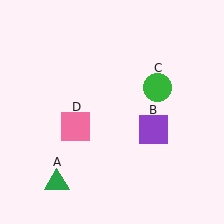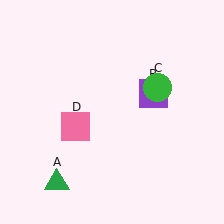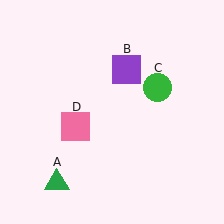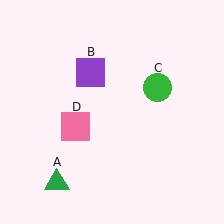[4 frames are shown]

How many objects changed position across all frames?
1 object changed position: purple square (object B).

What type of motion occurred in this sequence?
The purple square (object B) rotated counterclockwise around the center of the scene.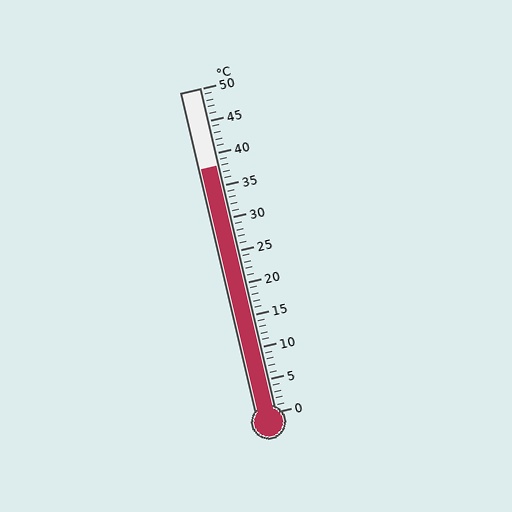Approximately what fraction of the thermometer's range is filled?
The thermometer is filled to approximately 75% of its range.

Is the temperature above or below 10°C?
The temperature is above 10°C.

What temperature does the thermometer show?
The thermometer shows approximately 38°C.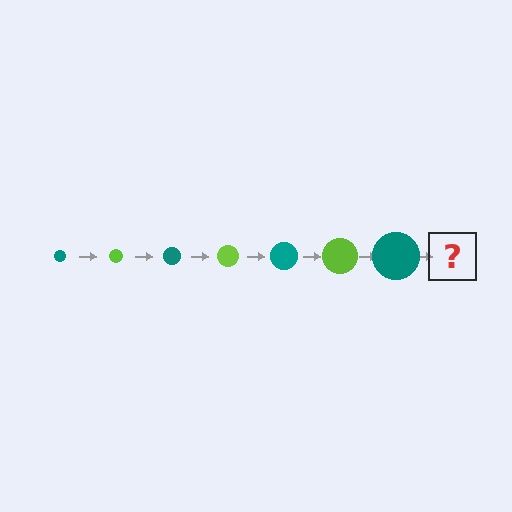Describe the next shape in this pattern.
It should be a lime circle, larger than the previous one.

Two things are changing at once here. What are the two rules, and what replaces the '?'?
The two rules are that the circle grows larger each step and the color cycles through teal and lime. The '?' should be a lime circle, larger than the previous one.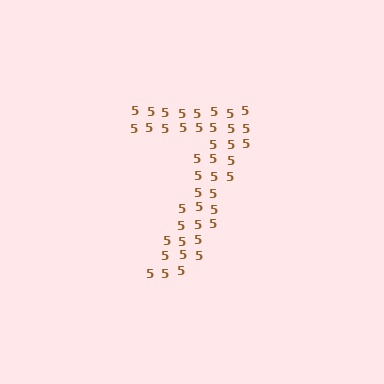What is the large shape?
The large shape is the digit 7.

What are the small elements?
The small elements are digit 5's.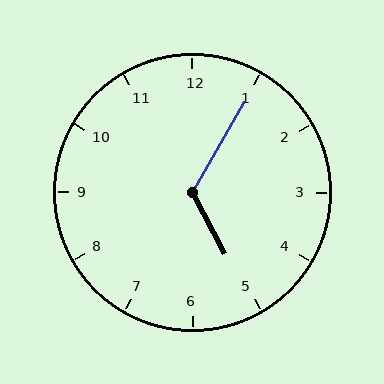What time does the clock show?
5:05.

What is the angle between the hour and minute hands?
Approximately 122 degrees.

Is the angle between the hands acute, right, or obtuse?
It is obtuse.